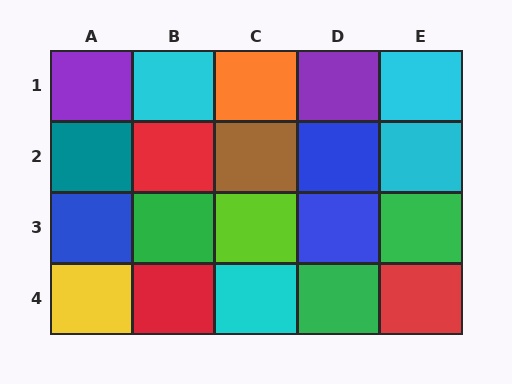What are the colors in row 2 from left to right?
Teal, red, brown, blue, cyan.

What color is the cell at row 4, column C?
Cyan.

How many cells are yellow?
1 cell is yellow.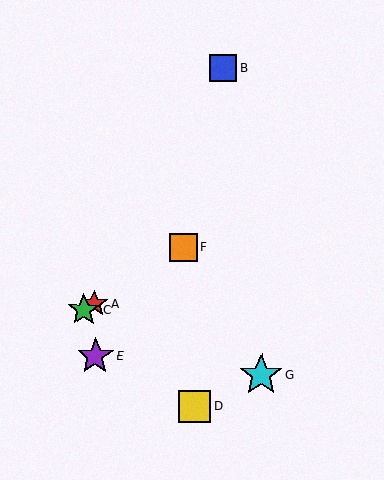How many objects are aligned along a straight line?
3 objects (A, C, F) are aligned along a straight line.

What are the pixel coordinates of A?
Object A is at (94, 303).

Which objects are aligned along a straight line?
Objects A, C, F are aligned along a straight line.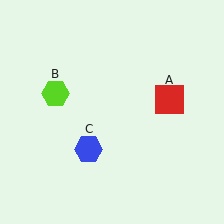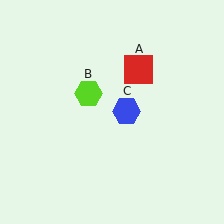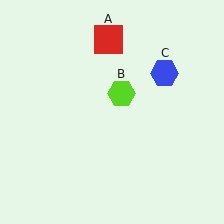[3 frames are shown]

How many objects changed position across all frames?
3 objects changed position: red square (object A), lime hexagon (object B), blue hexagon (object C).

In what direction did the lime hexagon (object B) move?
The lime hexagon (object B) moved right.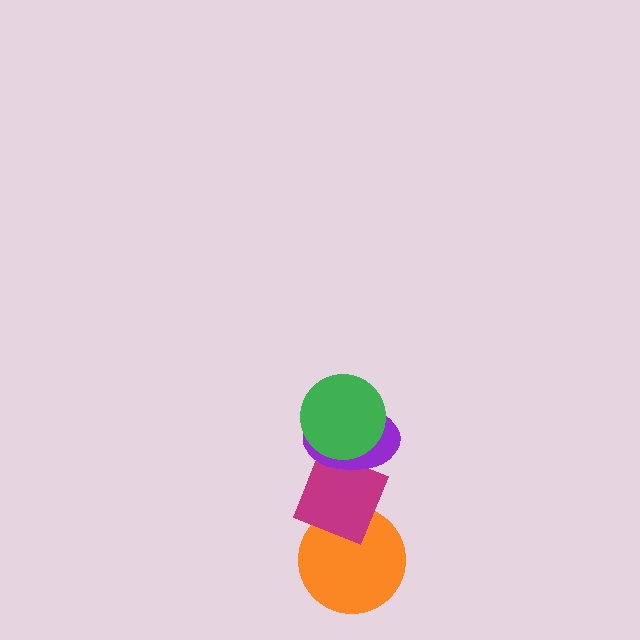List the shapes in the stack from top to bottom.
From top to bottom: the green circle, the purple ellipse, the magenta diamond, the orange circle.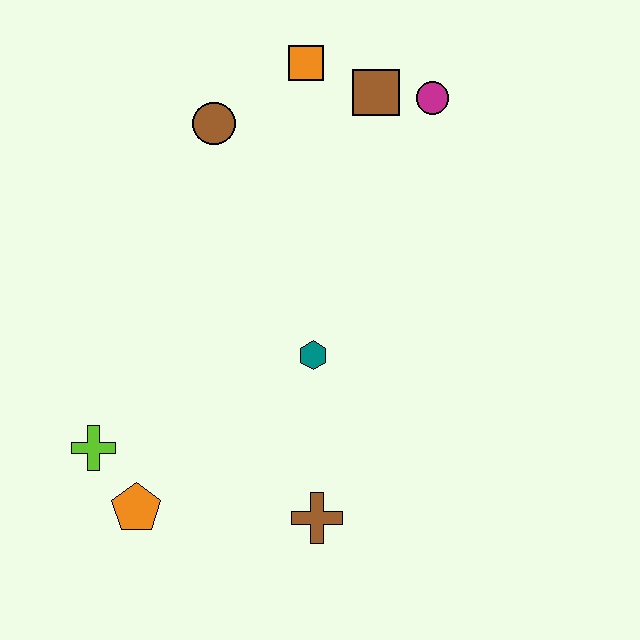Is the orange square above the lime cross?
Yes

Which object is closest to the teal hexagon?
The brown cross is closest to the teal hexagon.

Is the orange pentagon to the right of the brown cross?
No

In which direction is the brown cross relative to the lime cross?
The brown cross is to the right of the lime cross.